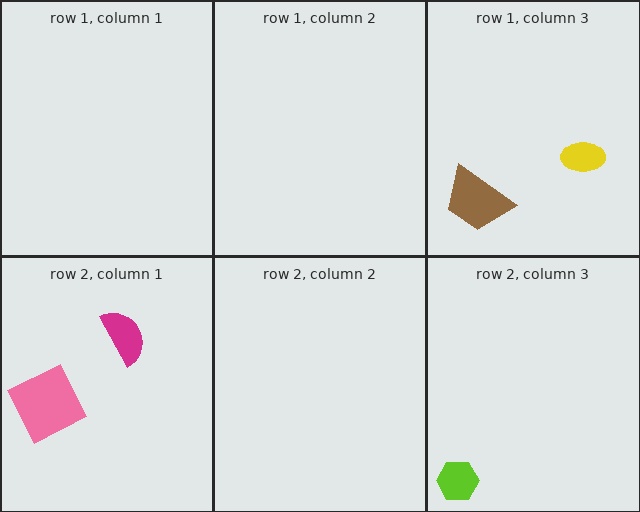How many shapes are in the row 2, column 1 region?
2.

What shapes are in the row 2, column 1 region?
The magenta semicircle, the pink square.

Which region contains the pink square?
The row 2, column 1 region.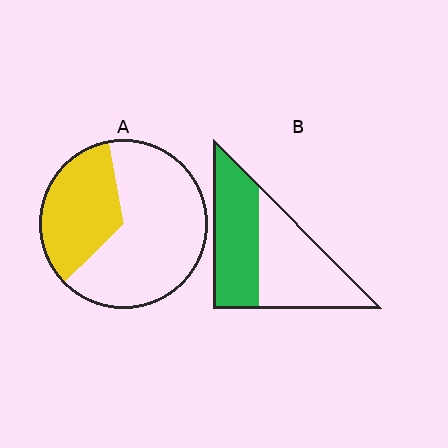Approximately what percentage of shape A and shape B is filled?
A is approximately 35% and B is approximately 45%.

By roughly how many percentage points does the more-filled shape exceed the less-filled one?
By roughly 10 percentage points (B over A).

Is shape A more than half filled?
No.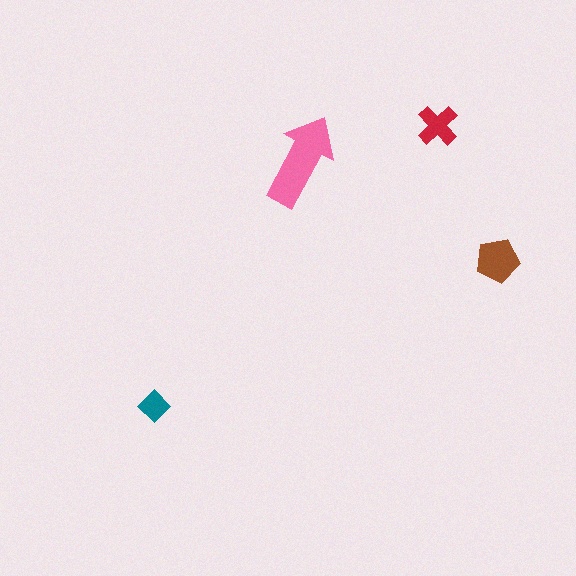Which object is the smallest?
The teal diamond.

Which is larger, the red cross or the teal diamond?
The red cross.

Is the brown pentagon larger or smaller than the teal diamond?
Larger.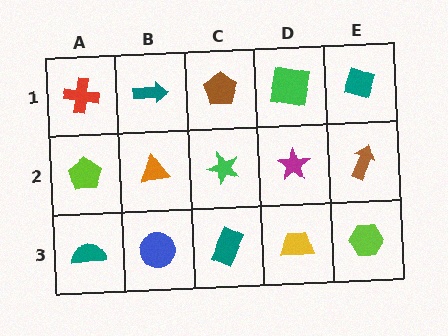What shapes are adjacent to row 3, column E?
A brown arrow (row 2, column E), a yellow trapezoid (row 3, column D).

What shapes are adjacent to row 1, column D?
A magenta star (row 2, column D), a brown pentagon (row 1, column C), a teal diamond (row 1, column E).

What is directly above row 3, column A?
A lime pentagon.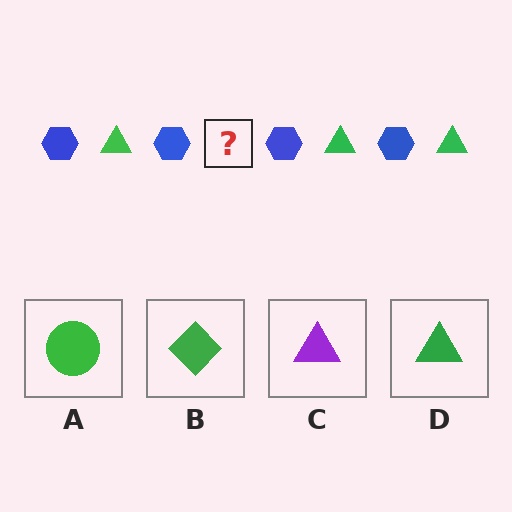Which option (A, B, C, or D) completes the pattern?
D.